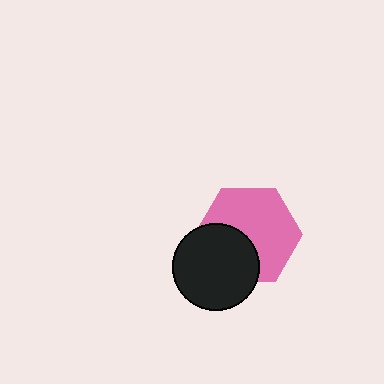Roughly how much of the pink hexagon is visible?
About half of it is visible (roughly 64%).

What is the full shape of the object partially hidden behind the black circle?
The partially hidden object is a pink hexagon.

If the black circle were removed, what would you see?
You would see the complete pink hexagon.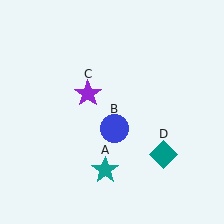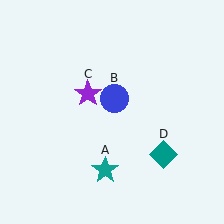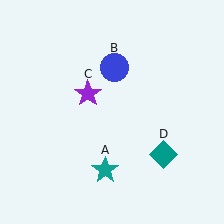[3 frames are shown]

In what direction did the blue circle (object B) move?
The blue circle (object B) moved up.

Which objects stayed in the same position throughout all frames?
Teal star (object A) and purple star (object C) and teal diamond (object D) remained stationary.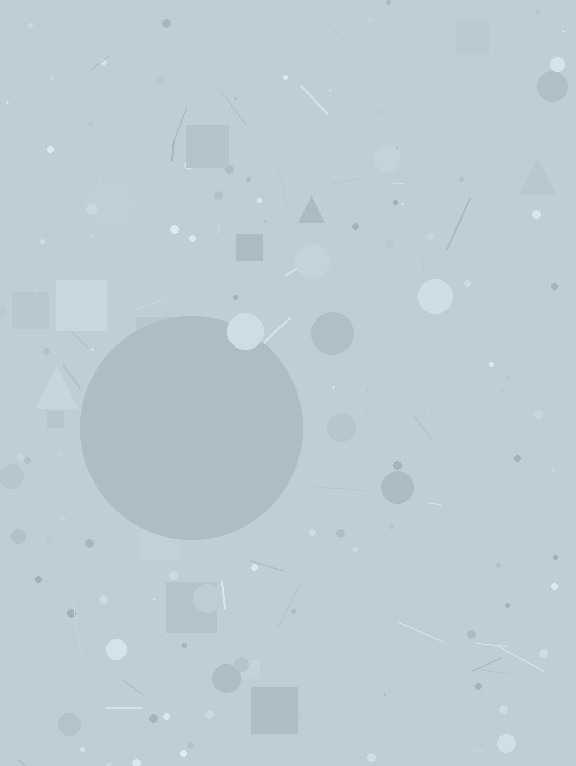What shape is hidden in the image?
A circle is hidden in the image.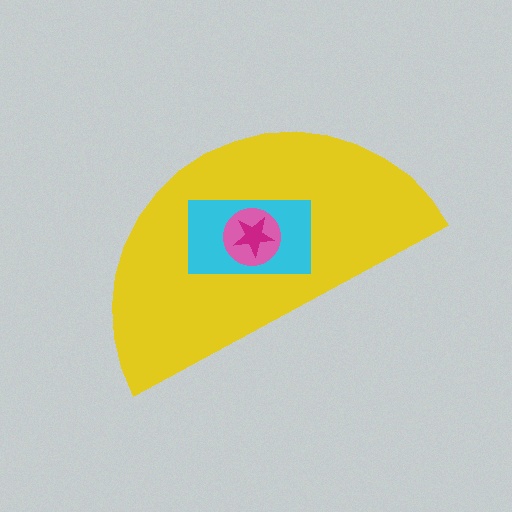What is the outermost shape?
The yellow semicircle.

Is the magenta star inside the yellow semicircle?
Yes.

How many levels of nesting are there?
4.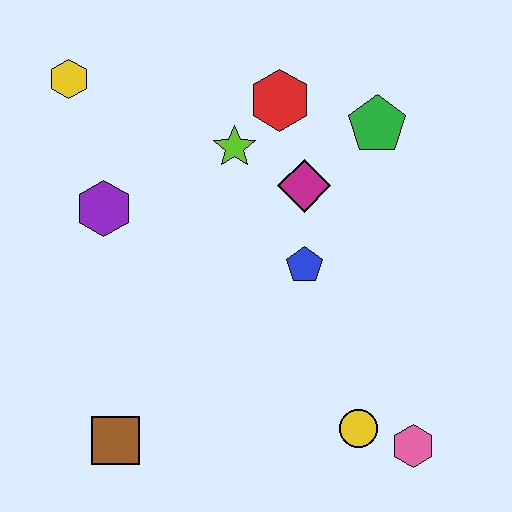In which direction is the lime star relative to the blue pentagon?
The lime star is above the blue pentagon.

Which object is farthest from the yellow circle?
The yellow hexagon is farthest from the yellow circle.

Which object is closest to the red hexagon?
The lime star is closest to the red hexagon.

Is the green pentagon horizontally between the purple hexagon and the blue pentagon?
No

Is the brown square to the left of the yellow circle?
Yes